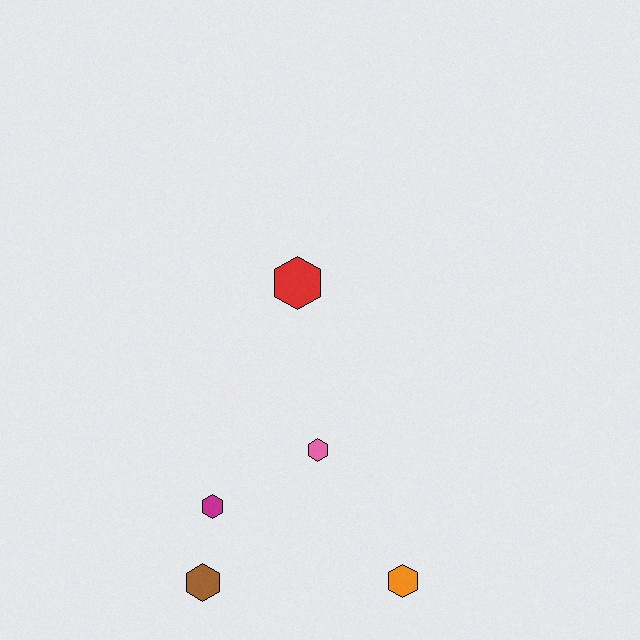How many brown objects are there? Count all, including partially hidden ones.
There is 1 brown object.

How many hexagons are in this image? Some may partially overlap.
There are 5 hexagons.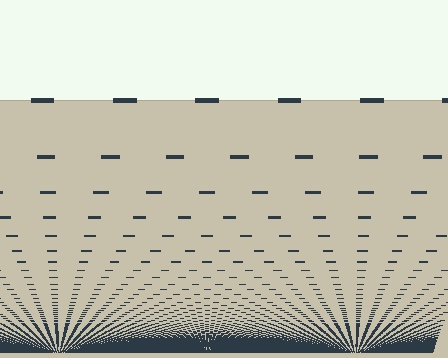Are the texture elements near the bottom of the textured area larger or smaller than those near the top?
Smaller. The gradient is inverted — elements near the bottom are smaller and denser.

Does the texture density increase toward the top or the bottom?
Density increases toward the bottom.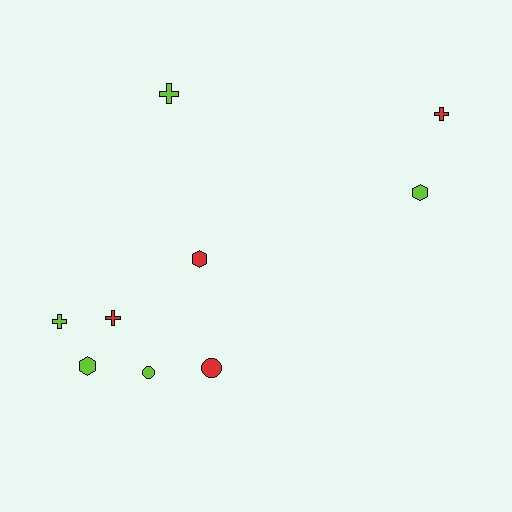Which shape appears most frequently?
Cross, with 4 objects.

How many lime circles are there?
There is 1 lime circle.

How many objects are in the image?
There are 9 objects.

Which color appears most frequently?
Lime, with 5 objects.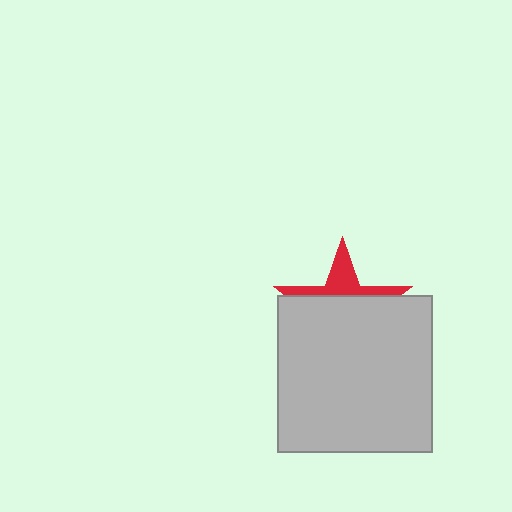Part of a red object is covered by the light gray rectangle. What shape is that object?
It is a star.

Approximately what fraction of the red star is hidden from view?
Roughly 67% of the red star is hidden behind the light gray rectangle.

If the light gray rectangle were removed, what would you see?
You would see the complete red star.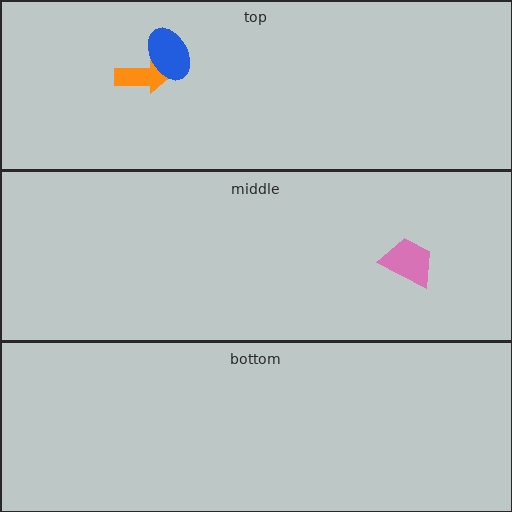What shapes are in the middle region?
The pink trapezoid.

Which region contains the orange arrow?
The top region.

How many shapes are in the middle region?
1.